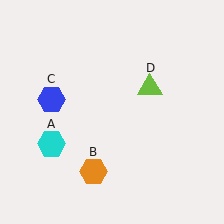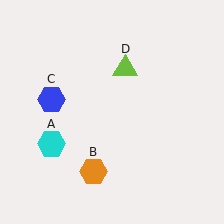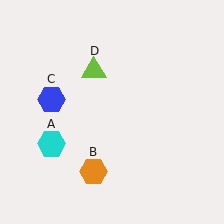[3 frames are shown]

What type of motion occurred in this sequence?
The lime triangle (object D) rotated counterclockwise around the center of the scene.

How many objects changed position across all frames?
1 object changed position: lime triangle (object D).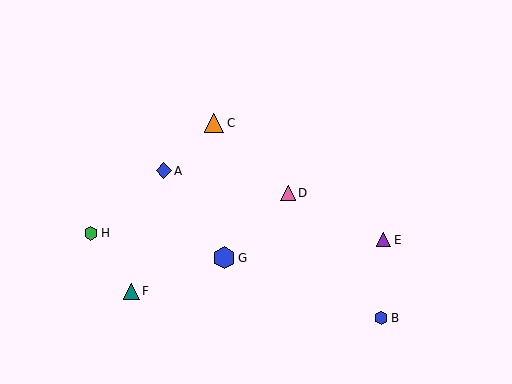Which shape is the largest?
The blue hexagon (labeled G) is the largest.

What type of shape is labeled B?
Shape B is a blue hexagon.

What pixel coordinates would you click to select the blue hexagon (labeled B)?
Click at (381, 318) to select the blue hexagon B.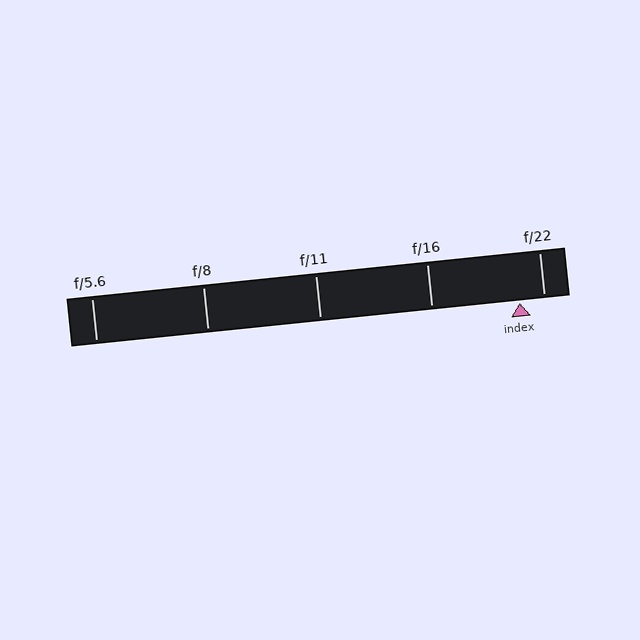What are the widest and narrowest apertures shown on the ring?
The widest aperture shown is f/5.6 and the narrowest is f/22.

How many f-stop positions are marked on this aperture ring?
There are 5 f-stop positions marked.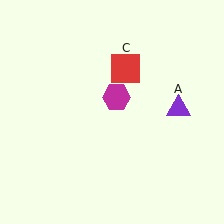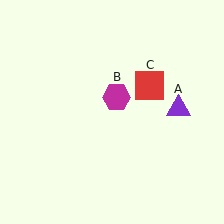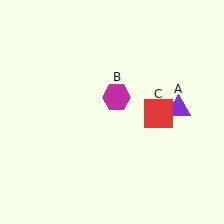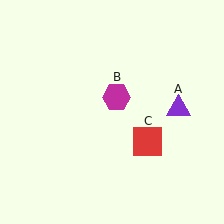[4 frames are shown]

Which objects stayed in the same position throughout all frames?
Purple triangle (object A) and magenta hexagon (object B) remained stationary.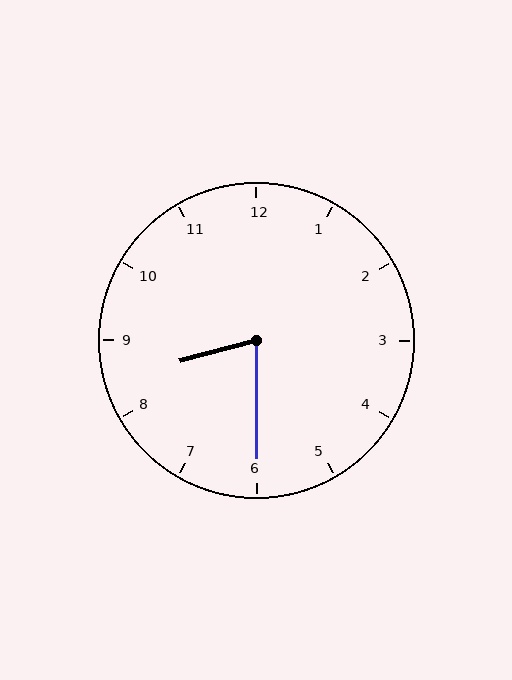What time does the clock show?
8:30.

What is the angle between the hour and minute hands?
Approximately 75 degrees.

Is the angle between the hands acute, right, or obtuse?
It is acute.